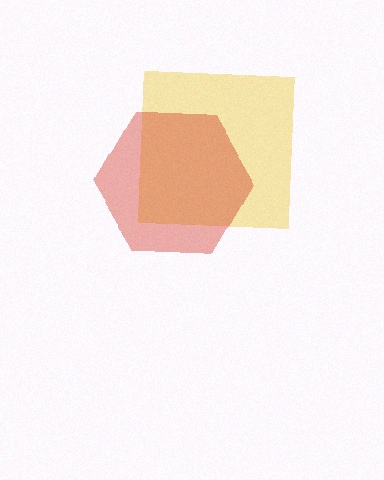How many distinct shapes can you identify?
There are 2 distinct shapes: a yellow square, a red hexagon.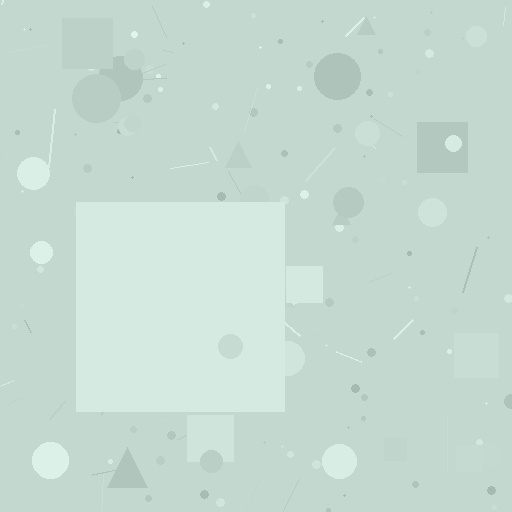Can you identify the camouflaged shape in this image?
The camouflaged shape is a square.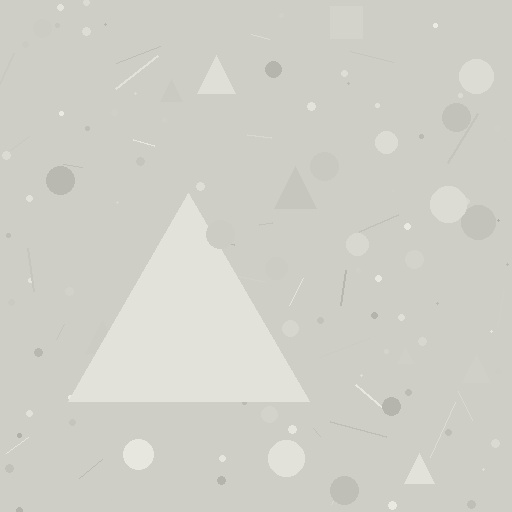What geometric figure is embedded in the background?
A triangle is embedded in the background.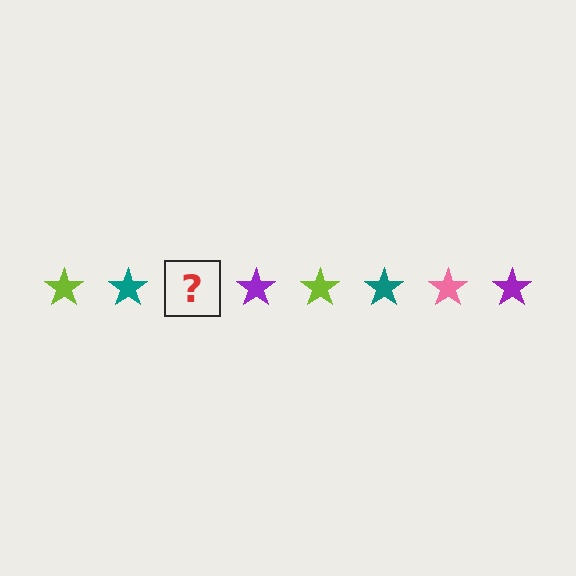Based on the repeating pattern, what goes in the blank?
The blank should be a pink star.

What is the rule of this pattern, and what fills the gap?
The rule is that the pattern cycles through lime, teal, pink, purple stars. The gap should be filled with a pink star.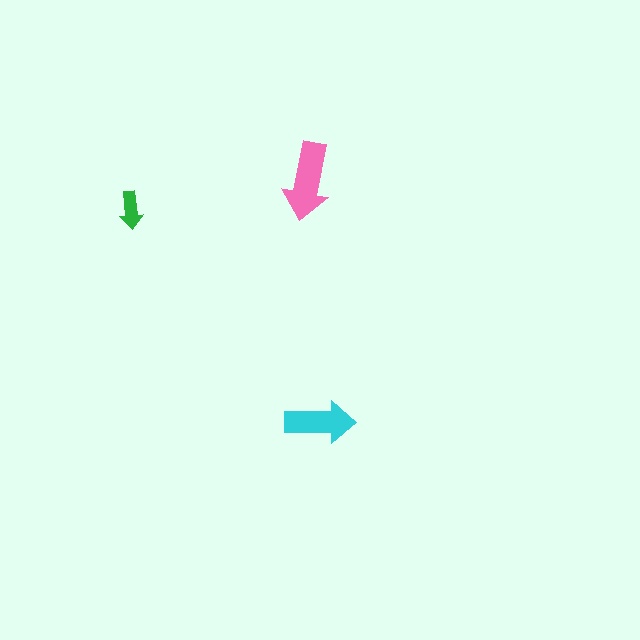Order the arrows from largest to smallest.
the pink one, the cyan one, the green one.